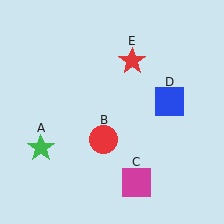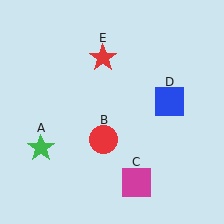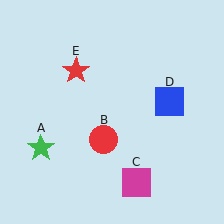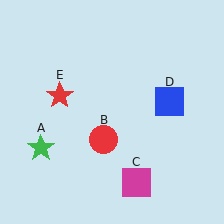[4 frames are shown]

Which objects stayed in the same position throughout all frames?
Green star (object A) and red circle (object B) and magenta square (object C) and blue square (object D) remained stationary.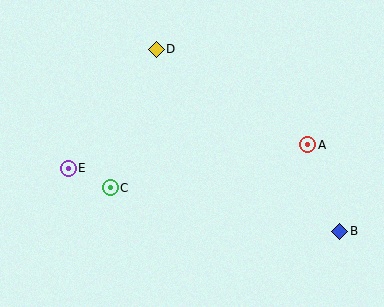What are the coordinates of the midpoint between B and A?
The midpoint between B and A is at (324, 188).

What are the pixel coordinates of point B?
Point B is at (340, 231).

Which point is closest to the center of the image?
Point C at (110, 188) is closest to the center.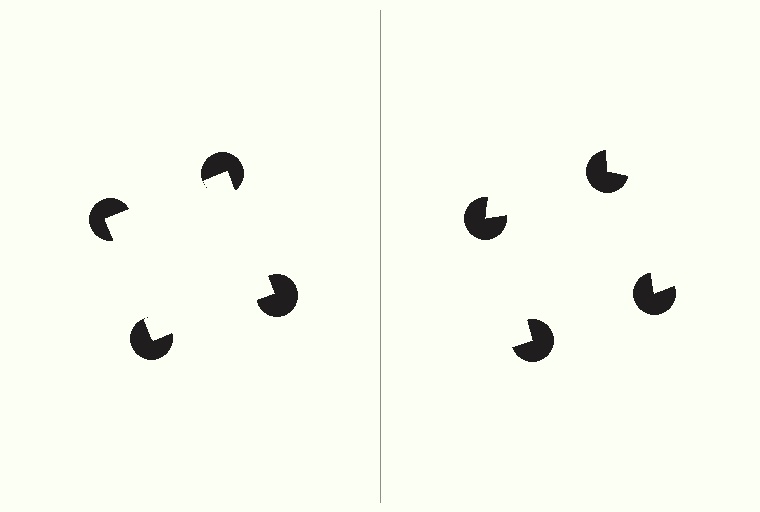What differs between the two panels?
The pac-man discs are positioned identically on both sides; only the wedge orientations differ. On the left they align to a square; on the right they are misaligned.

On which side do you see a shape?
An illusory square appears on the left side. On the right side the wedge cuts are rotated, so no coherent shape forms.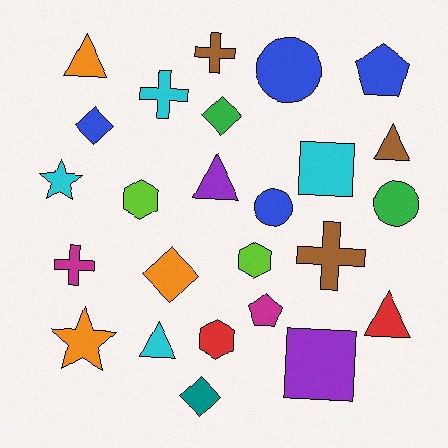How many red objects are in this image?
There are 2 red objects.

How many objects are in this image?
There are 25 objects.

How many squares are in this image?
There are 2 squares.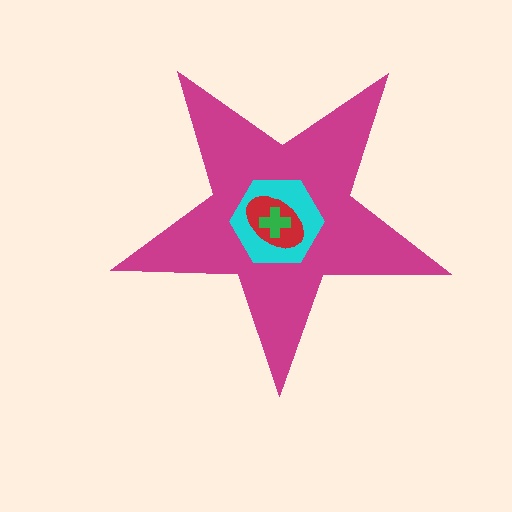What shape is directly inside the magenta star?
The cyan hexagon.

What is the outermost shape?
The magenta star.